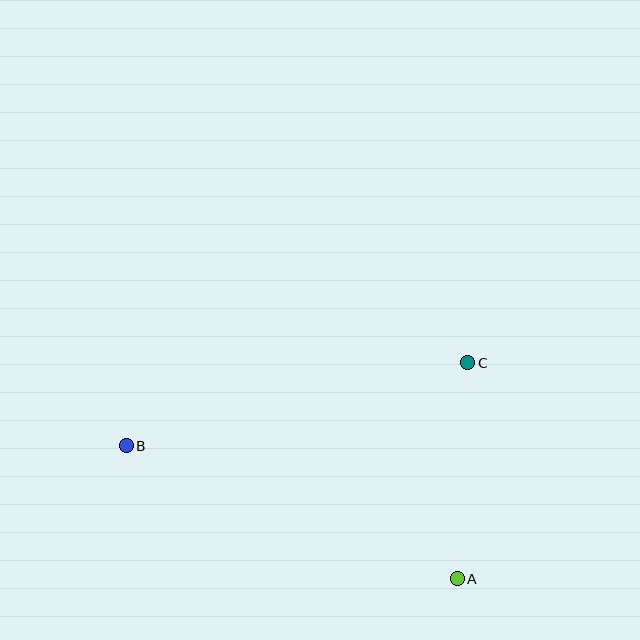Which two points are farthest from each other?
Points A and B are farthest from each other.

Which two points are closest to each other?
Points A and C are closest to each other.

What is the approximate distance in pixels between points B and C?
The distance between B and C is approximately 352 pixels.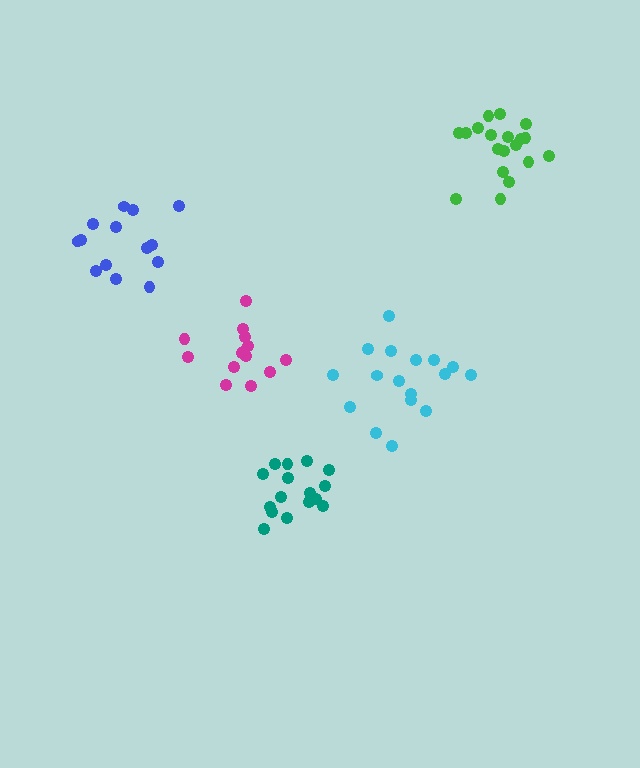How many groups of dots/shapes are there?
There are 5 groups.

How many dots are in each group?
Group 1: 19 dots, Group 2: 17 dots, Group 3: 16 dots, Group 4: 14 dots, Group 5: 14 dots (80 total).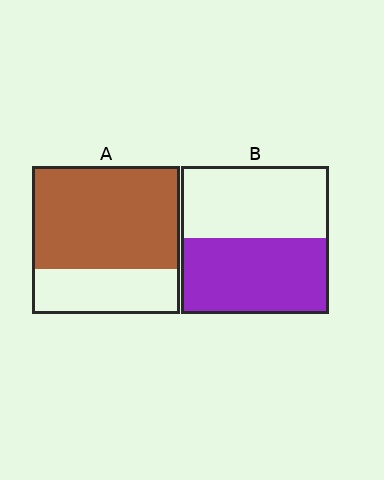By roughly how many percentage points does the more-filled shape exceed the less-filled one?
By roughly 20 percentage points (A over B).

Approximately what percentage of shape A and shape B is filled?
A is approximately 70% and B is approximately 50%.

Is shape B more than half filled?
Roughly half.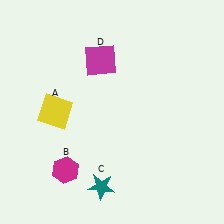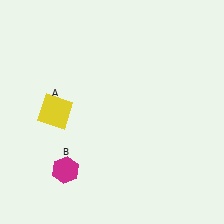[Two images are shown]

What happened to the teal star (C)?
The teal star (C) was removed in Image 2. It was in the bottom-left area of Image 1.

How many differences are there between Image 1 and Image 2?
There are 2 differences between the two images.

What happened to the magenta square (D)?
The magenta square (D) was removed in Image 2. It was in the top-left area of Image 1.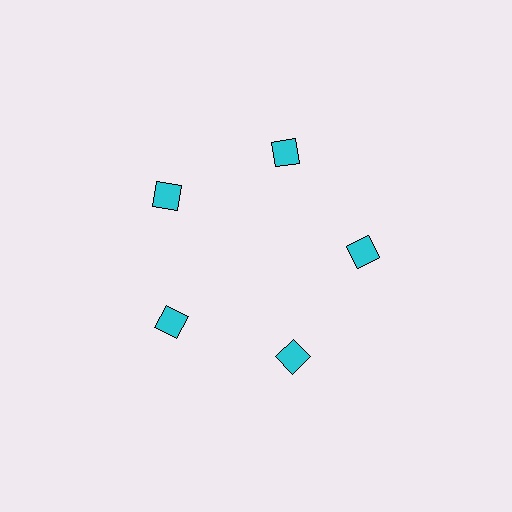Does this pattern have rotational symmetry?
Yes, this pattern has 5-fold rotational symmetry. It looks the same after rotating 72 degrees around the center.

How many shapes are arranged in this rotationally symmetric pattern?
There are 5 shapes, arranged in 5 groups of 1.